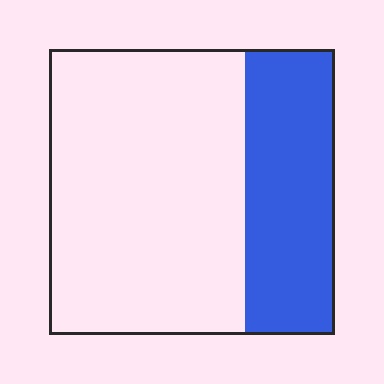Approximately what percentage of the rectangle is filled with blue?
Approximately 30%.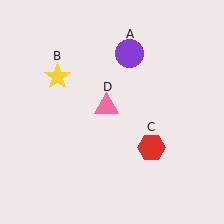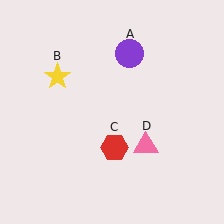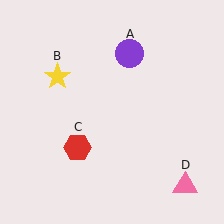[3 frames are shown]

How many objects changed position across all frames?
2 objects changed position: red hexagon (object C), pink triangle (object D).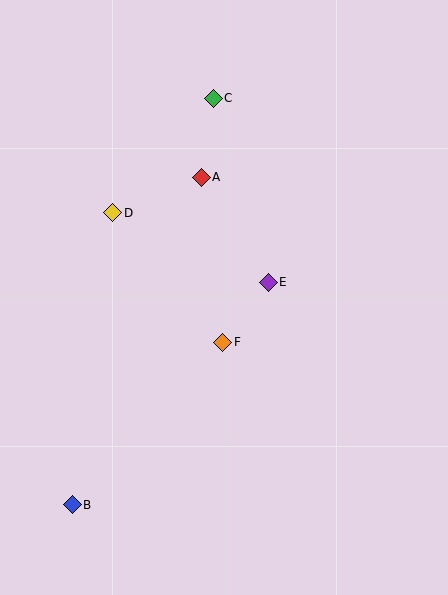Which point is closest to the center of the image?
Point F at (223, 342) is closest to the center.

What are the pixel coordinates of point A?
Point A is at (201, 177).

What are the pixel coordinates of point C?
Point C is at (213, 98).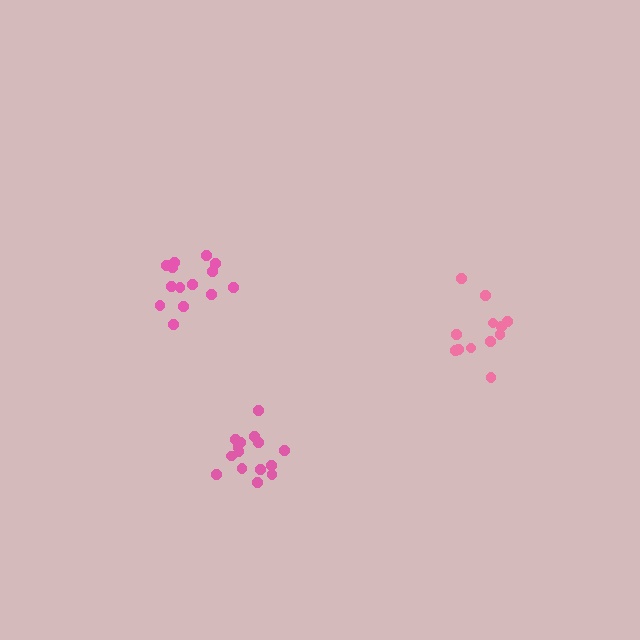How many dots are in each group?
Group 1: 15 dots, Group 2: 14 dots, Group 3: 12 dots (41 total).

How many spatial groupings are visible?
There are 3 spatial groupings.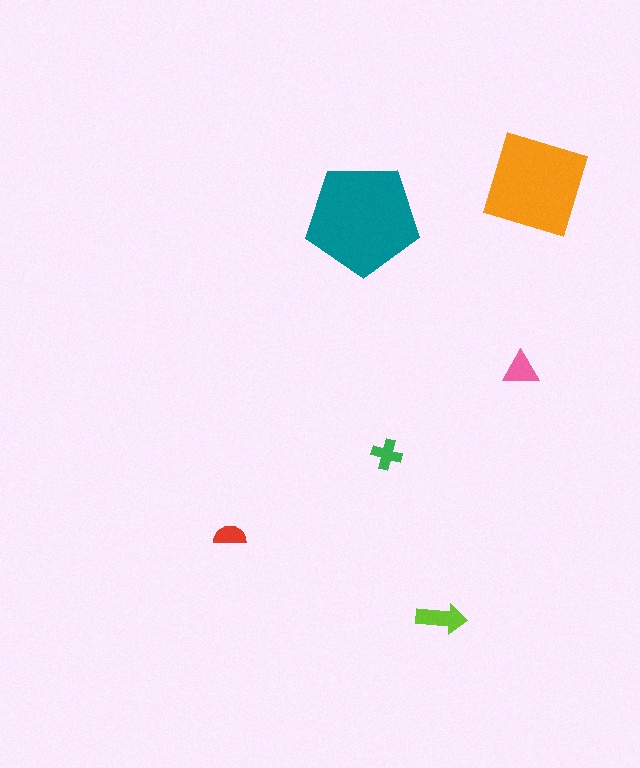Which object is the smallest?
The red semicircle.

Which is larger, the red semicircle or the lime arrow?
The lime arrow.